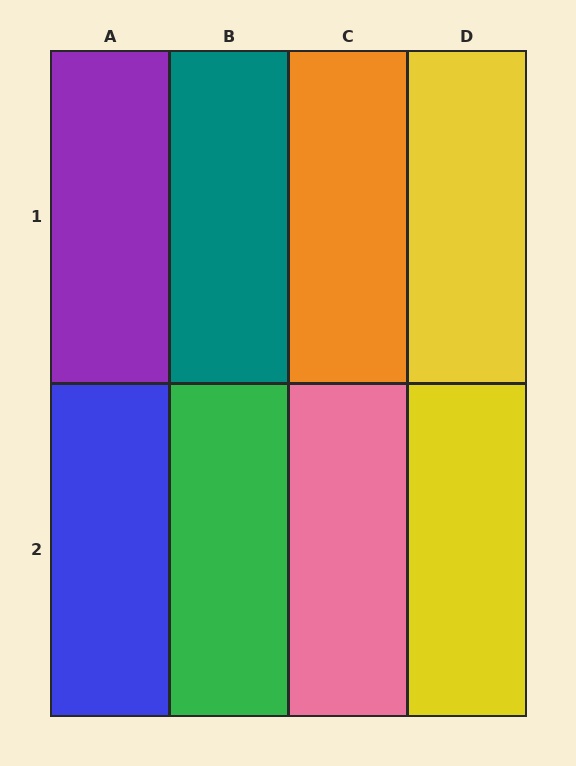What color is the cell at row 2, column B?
Green.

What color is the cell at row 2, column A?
Blue.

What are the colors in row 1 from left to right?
Purple, teal, orange, yellow.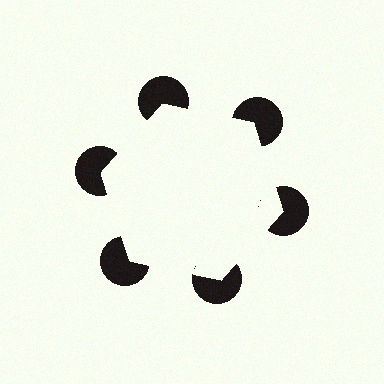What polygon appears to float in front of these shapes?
An illusory hexagon — its edges are inferred from the aligned wedge cuts in the pac-man discs, not physically drawn.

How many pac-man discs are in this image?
There are 6 — one at each vertex of the illusory hexagon.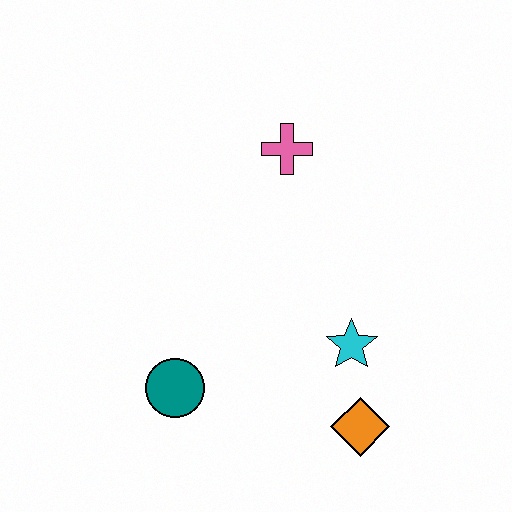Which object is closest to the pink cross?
The cyan star is closest to the pink cross.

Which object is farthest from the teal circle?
The pink cross is farthest from the teal circle.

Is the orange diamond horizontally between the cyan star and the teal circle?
No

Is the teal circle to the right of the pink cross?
No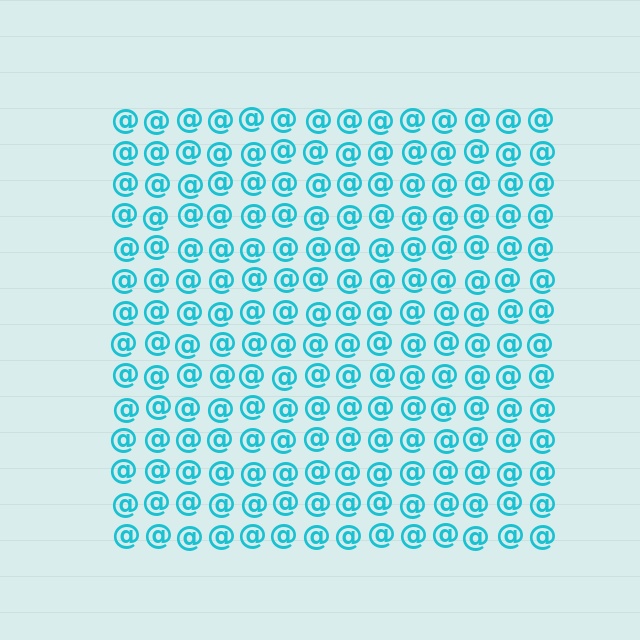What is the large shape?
The large shape is a square.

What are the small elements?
The small elements are at signs.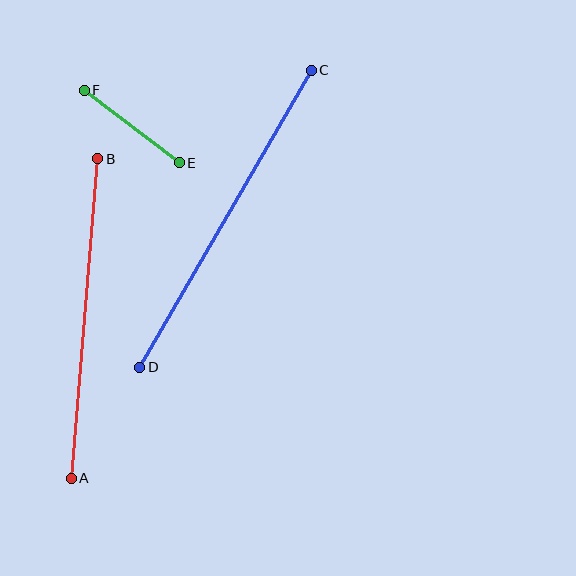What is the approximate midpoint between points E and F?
The midpoint is at approximately (132, 127) pixels.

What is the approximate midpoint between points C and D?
The midpoint is at approximately (225, 219) pixels.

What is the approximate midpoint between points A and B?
The midpoint is at approximately (84, 318) pixels.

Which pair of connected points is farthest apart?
Points C and D are farthest apart.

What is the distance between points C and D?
The distance is approximately 343 pixels.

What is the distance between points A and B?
The distance is approximately 320 pixels.